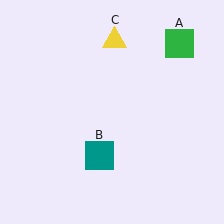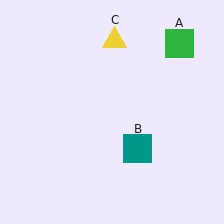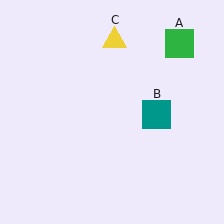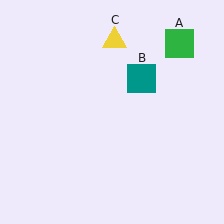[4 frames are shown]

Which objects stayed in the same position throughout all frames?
Green square (object A) and yellow triangle (object C) remained stationary.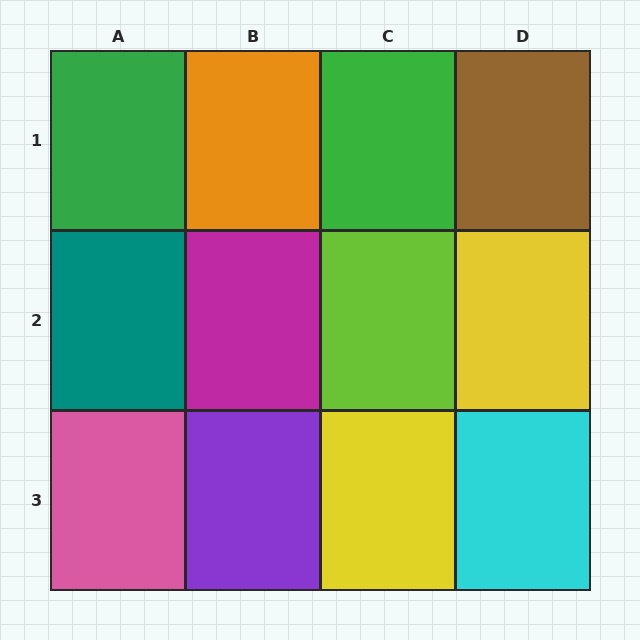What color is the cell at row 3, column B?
Purple.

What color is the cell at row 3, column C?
Yellow.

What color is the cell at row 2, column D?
Yellow.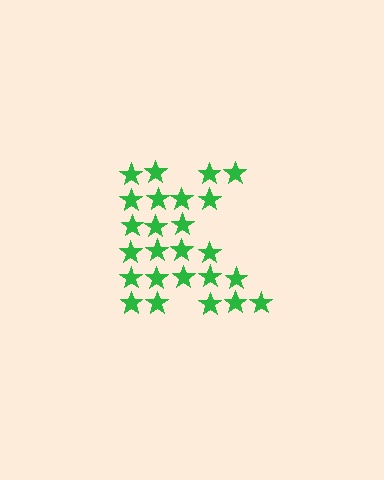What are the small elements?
The small elements are stars.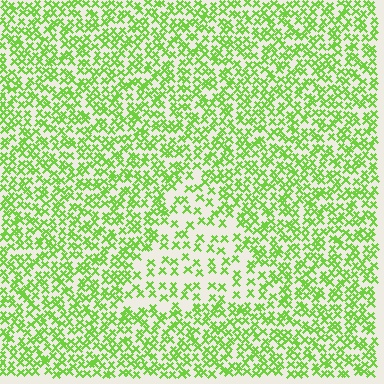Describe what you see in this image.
The image contains small lime elements arranged at two different densities. A triangle-shaped region is visible where the elements are less densely packed than the surrounding area.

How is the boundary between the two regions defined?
The boundary is defined by a change in element density (approximately 2.1x ratio). All elements are the same color, size, and shape.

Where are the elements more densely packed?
The elements are more densely packed outside the triangle boundary.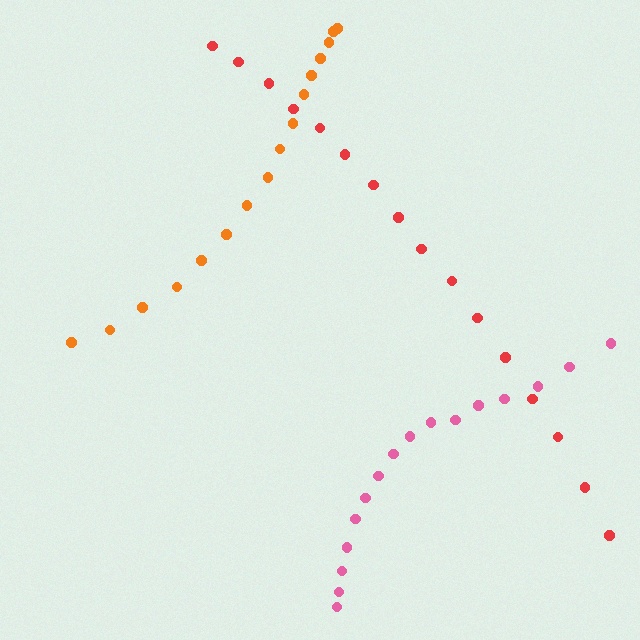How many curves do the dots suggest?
There are 3 distinct paths.